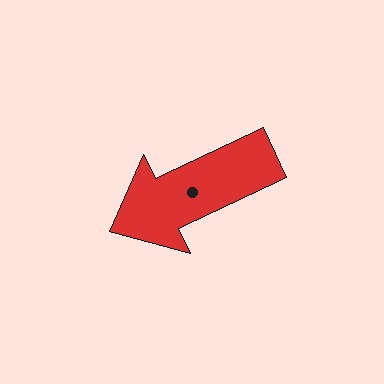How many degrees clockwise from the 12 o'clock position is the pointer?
Approximately 245 degrees.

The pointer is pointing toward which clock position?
Roughly 8 o'clock.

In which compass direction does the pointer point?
Southwest.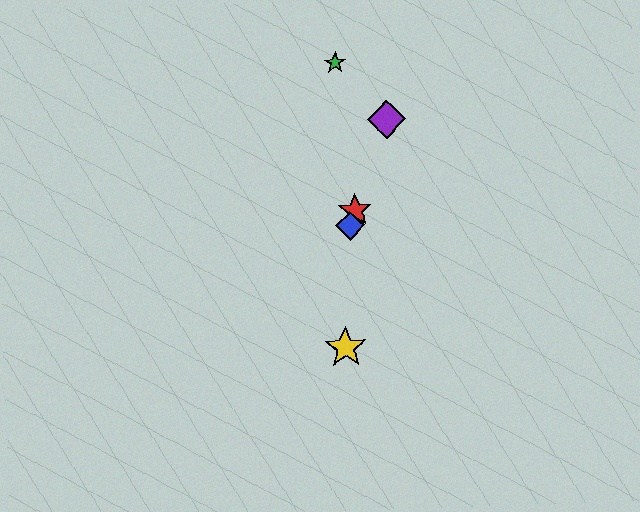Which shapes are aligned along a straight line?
The red star, the blue diamond, the purple diamond are aligned along a straight line.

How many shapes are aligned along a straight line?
3 shapes (the red star, the blue diamond, the purple diamond) are aligned along a straight line.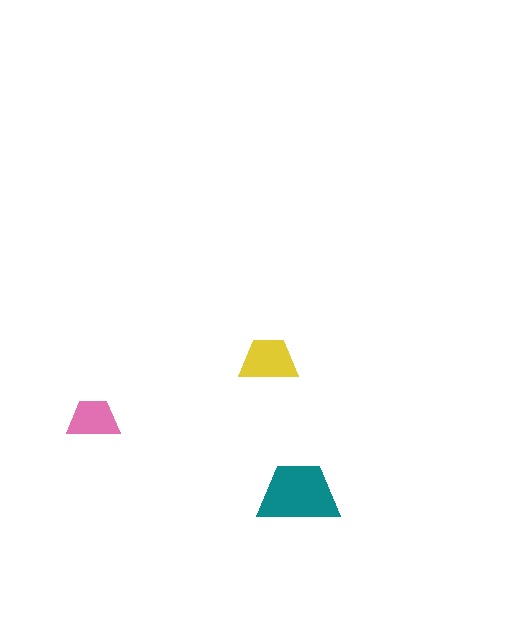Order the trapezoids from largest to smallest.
the teal one, the yellow one, the pink one.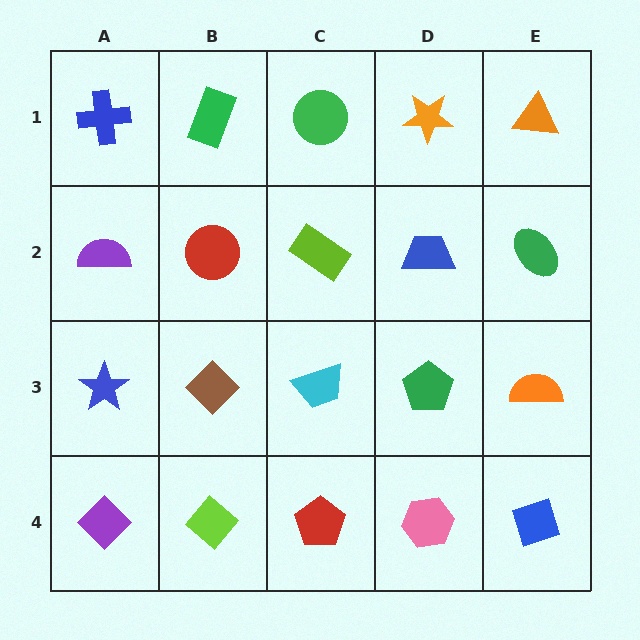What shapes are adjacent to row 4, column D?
A green pentagon (row 3, column D), a red pentagon (row 4, column C), a blue diamond (row 4, column E).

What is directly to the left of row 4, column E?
A pink hexagon.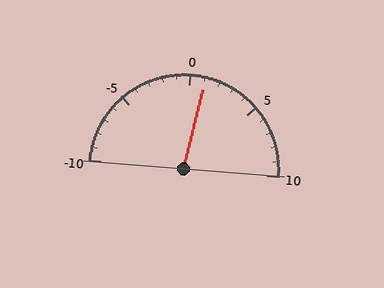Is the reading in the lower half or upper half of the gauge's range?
The reading is in the upper half of the range (-10 to 10).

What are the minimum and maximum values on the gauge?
The gauge ranges from -10 to 10.